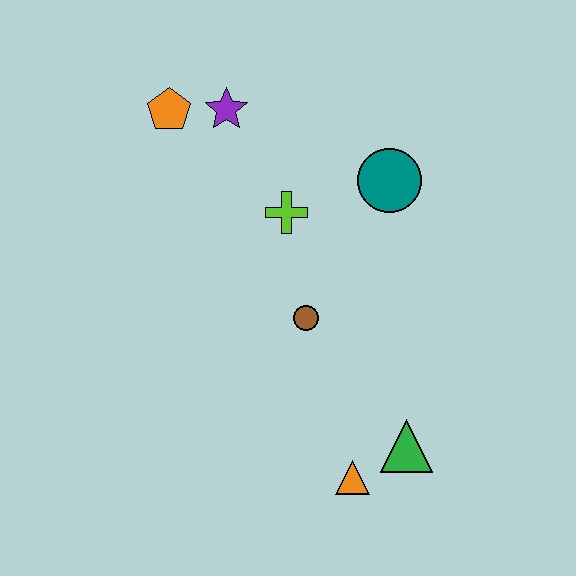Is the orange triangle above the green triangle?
No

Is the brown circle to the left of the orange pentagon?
No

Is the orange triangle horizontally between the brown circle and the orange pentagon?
No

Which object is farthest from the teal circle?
The orange triangle is farthest from the teal circle.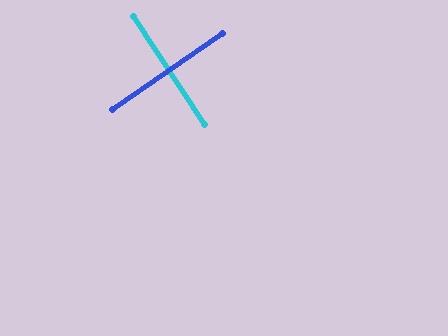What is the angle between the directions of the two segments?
Approximately 89 degrees.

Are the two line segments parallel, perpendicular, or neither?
Perpendicular — they meet at approximately 89°.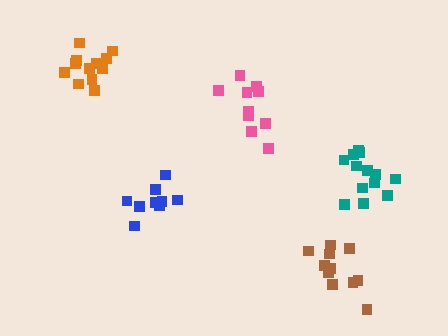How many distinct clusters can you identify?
There are 5 distinct clusters.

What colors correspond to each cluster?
The clusters are colored: pink, orange, blue, teal, brown.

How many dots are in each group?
Group 1: 10 dots, Group 2: 12 dots, Group 3: 9 dots, Group 4: 13 dots, Group 5: 11 dots (55 total).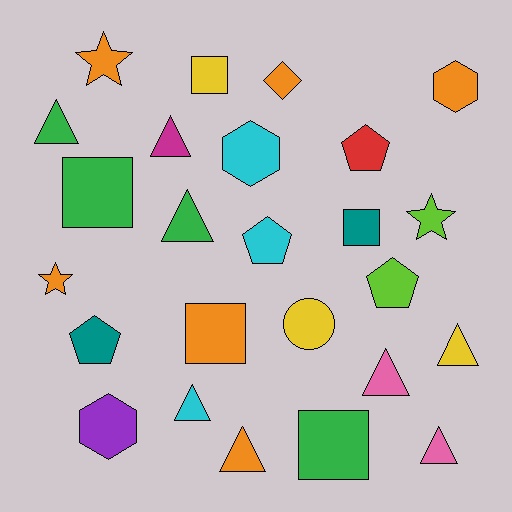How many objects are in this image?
There are 25 objects.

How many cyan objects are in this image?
There are 3 cyan objects.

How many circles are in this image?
There is 1 circle.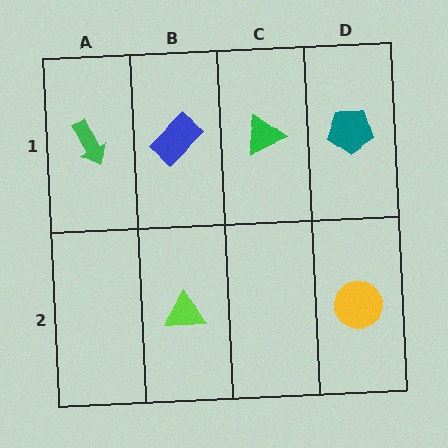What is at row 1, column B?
A blue rectangle.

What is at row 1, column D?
A teal pentagon.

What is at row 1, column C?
A green triangle.